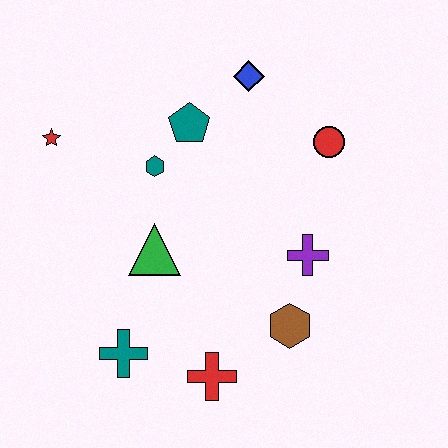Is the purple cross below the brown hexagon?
No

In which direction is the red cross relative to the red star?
The red cross is below the red star.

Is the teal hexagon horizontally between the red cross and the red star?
Yes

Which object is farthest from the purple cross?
The red star is farthest from the purple cross.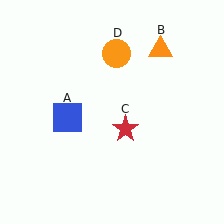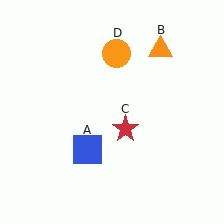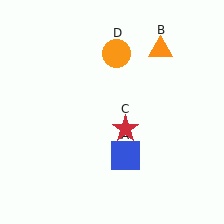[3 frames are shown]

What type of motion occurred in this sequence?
The blue square (object A) rotated counterclockwise around the center of the scene.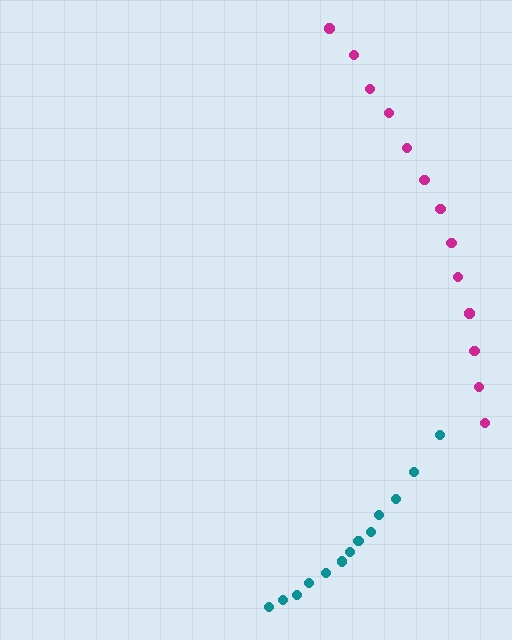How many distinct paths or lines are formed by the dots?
There are 2 distinct paths.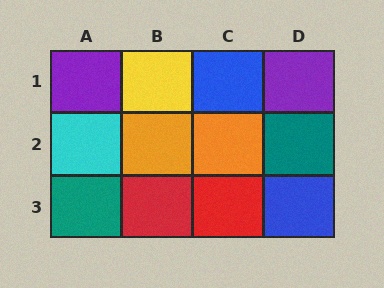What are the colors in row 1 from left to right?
Purple, yellow, blue, purple.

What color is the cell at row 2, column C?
Orange.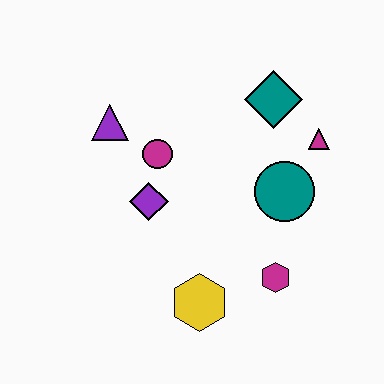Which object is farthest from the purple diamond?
The magenta triangle is farthest from the purple diamond.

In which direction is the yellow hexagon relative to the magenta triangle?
The yellow hexagon is below the magenta triangle.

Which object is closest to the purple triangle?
The magenta circle is closest to the purple triangle.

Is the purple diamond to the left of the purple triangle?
No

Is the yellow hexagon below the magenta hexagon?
Yes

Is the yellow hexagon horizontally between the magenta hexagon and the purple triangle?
Yes